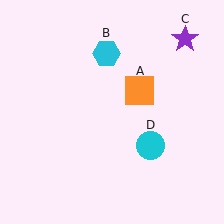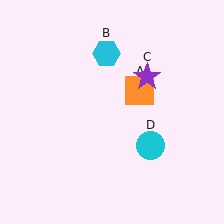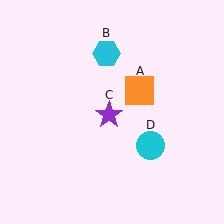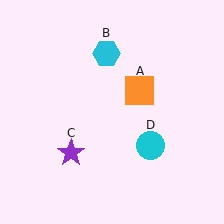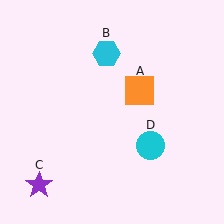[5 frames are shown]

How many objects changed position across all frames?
1 object changed position: purple star (object C).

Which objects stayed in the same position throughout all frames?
Orange square (object A) and cyan hexagon (object B) and cyan circle (object D) remained stationary.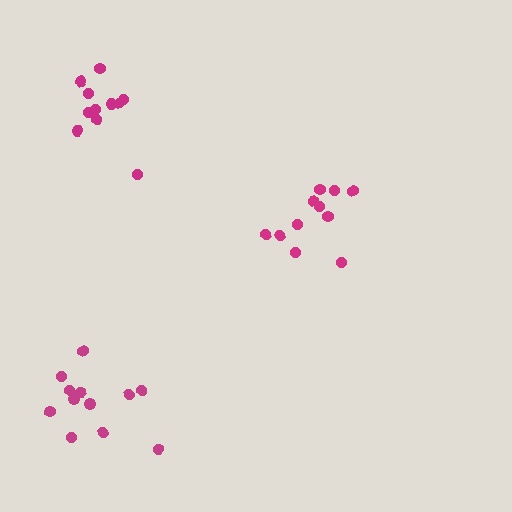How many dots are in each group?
Group 1: 12 dots, Group 2: 11 dots, Group 3: 11 dots (34 total).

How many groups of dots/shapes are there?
There are 3 groups.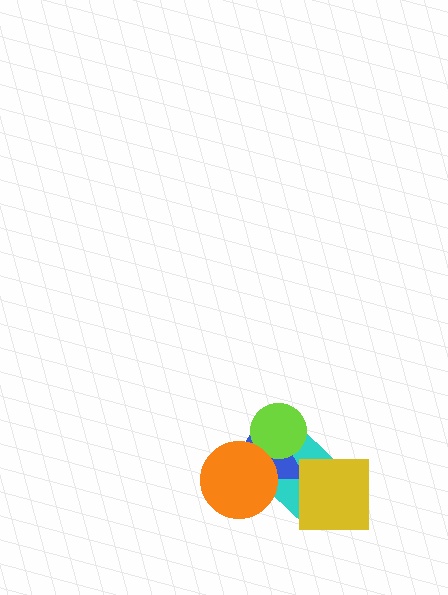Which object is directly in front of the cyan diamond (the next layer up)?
The blue triangle is directly in front of the cyan diamond.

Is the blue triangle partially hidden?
Yes, it is partially covered by another shape.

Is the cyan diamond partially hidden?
Yes, it is partially covered by another shape.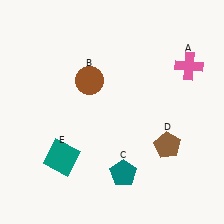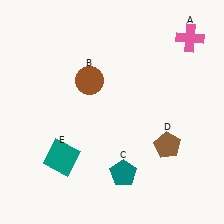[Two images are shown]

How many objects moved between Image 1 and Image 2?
1 object moved between the two images.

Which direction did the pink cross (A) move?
The pink cross (A) moved up.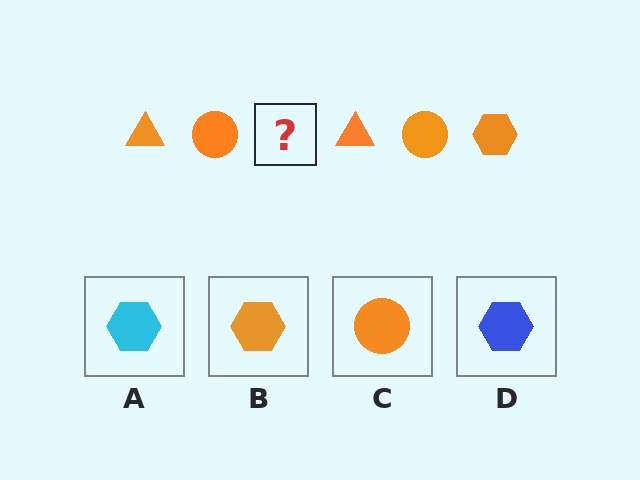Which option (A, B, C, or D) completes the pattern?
B.